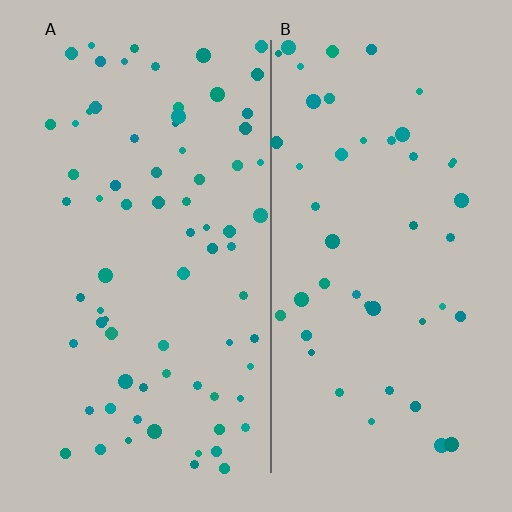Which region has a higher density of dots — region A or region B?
A (the left).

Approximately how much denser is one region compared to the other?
Approximately 1.6× — region A over region B.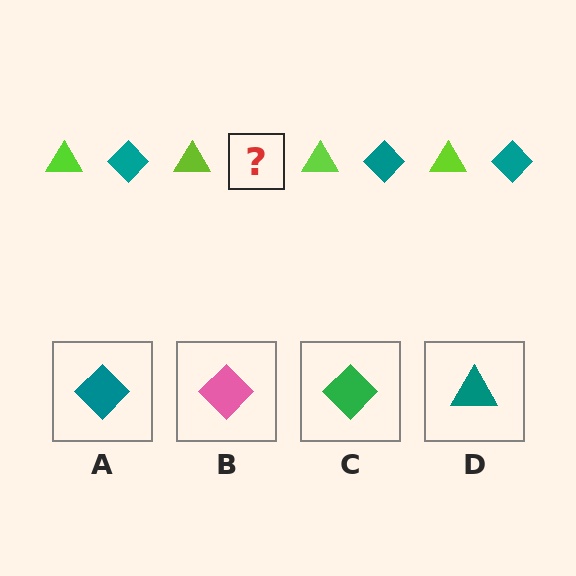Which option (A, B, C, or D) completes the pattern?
A.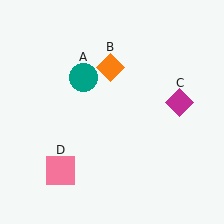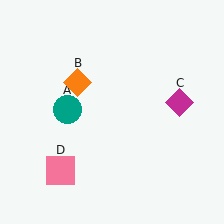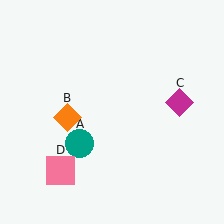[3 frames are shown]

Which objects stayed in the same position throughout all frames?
Magenta diamond (object C) and pink square (object D) remained stationary.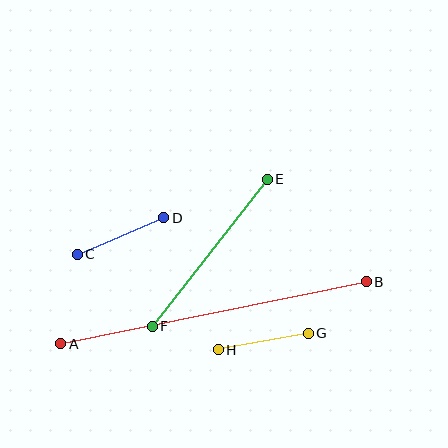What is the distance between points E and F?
The distance is approximately 187 pixels.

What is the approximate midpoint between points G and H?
The midpoint is at approximately (263, 341) pixels.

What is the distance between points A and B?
The distance is approximately 312 pixels.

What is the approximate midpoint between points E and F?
The midpoint is at approximately (210, 253) pixels.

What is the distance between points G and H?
The distance is approximately 91 pixels.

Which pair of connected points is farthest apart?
Points A and B are farthest apart.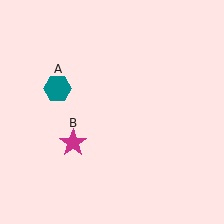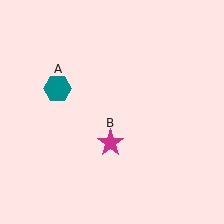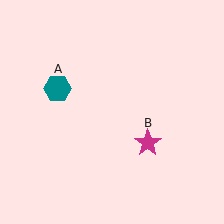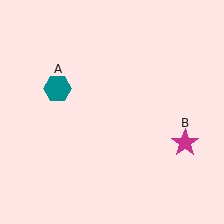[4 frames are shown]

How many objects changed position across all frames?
1 object changed position: magenta star (object B).